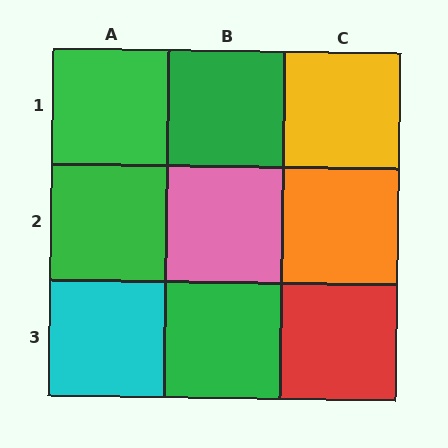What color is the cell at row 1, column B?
Green.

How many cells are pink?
1 cell is pink.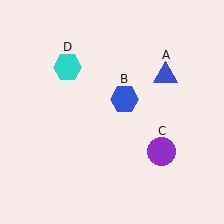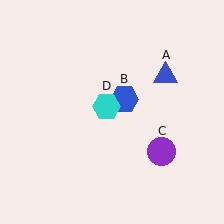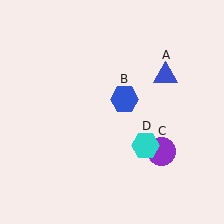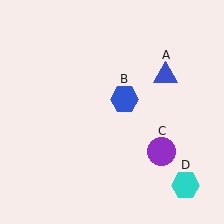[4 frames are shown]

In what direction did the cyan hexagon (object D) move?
The cyan hexagon (object D) moved down and to the right.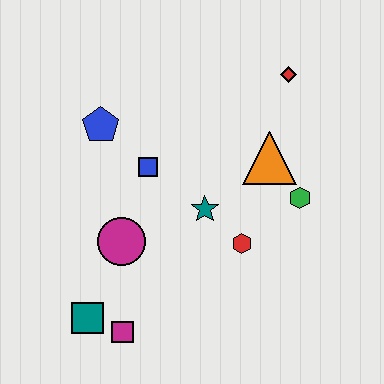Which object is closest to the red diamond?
The orange triangle is closest to the red diamond.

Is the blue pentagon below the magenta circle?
No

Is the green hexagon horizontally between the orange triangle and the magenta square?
No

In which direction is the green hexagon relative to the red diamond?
The green hexagon is below the red diamond.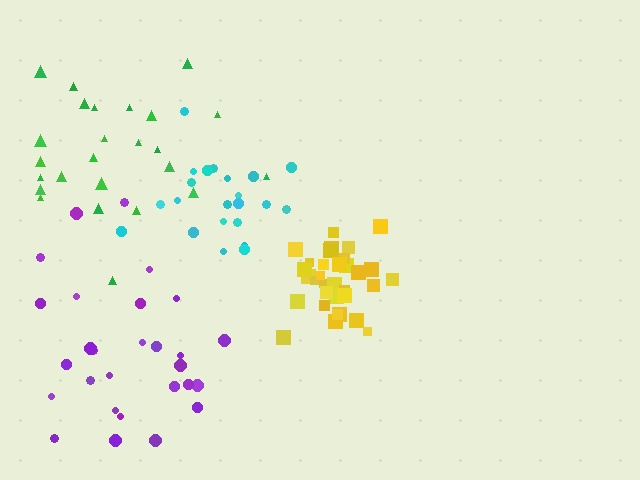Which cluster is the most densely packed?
Yellow.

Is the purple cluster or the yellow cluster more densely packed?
Yellow.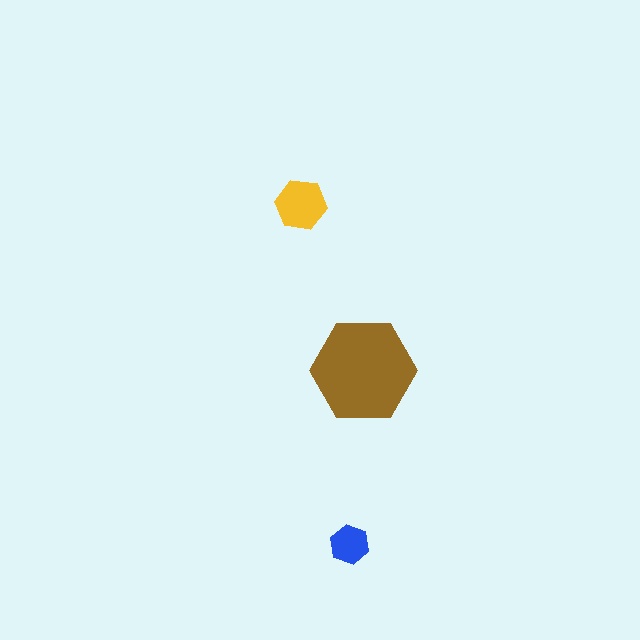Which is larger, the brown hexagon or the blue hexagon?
The brown one.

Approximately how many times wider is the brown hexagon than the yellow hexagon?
About 2 times wider.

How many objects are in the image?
There are 3 objects in the image.